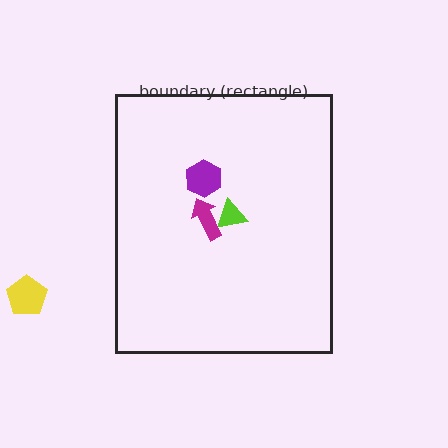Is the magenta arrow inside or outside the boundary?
Inside.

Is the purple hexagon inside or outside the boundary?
Inside.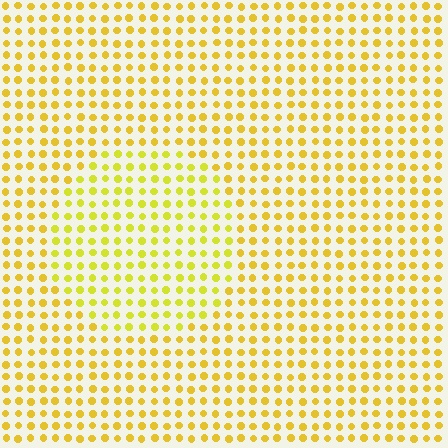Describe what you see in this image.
The image is filled with small yellow elements in a uniform arrangement. A circle-shaped region is visible where the elements are tinted to a slightly different hue, forming a subtle color boundary.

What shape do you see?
I see a circle.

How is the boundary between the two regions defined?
The boundary is defined purely by a slight shift in hue (about 17 degrees). Spacing, size, and orientation are identical on both sides.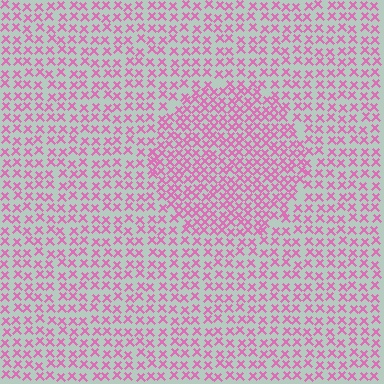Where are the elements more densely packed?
The elements are more densely packed inside the circle boundary.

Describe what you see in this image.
The image contains small pink elements arranged at two different densities. A circle-shaped region is visible where the elements are more densely packed than the surrounding area.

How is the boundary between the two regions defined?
The boundary is defined by a change in element density (approximately 1.7x ratio). All elements are the same color, size, and shape.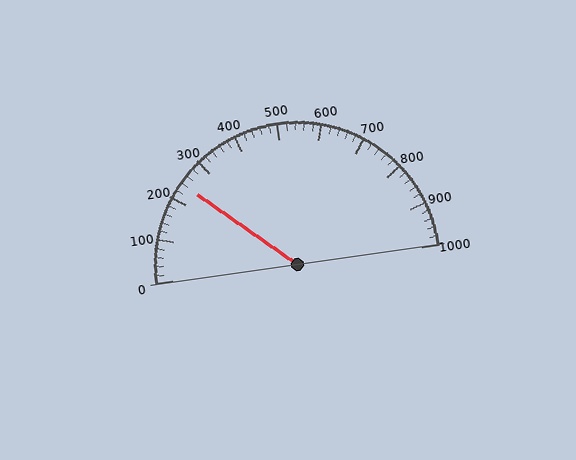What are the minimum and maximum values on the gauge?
The gauge ranges from 0 to 1000.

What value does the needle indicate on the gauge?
The needle indicates approximately 240.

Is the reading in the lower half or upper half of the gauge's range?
The reading is in the lower half of the range (0 to 1000).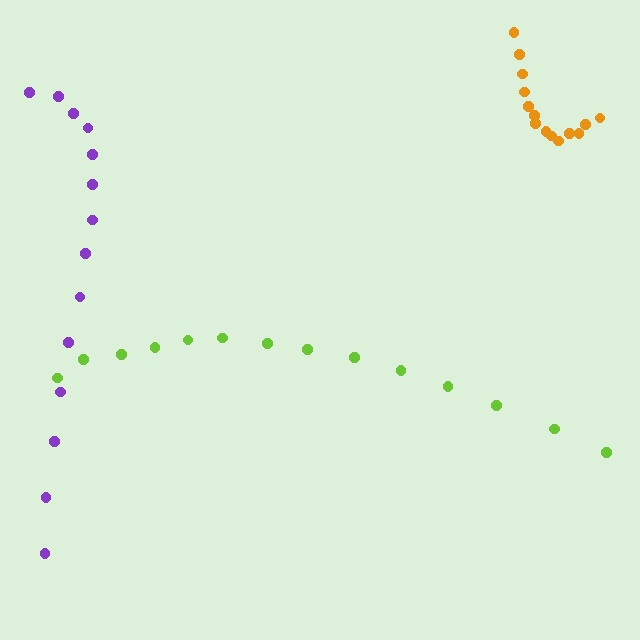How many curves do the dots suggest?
There are 3 distinct paths.